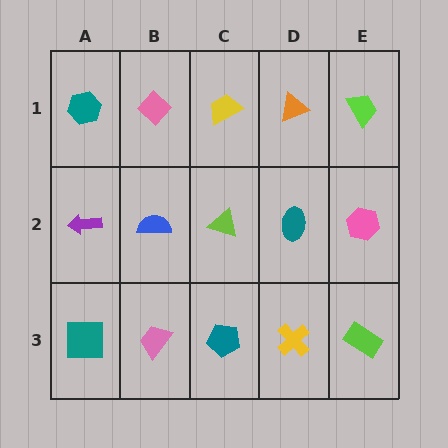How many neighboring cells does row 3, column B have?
3.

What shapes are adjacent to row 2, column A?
A teal hexagon (row 1, column A), a teal square (row 3, column A), a blue semicircle (row 2, column B).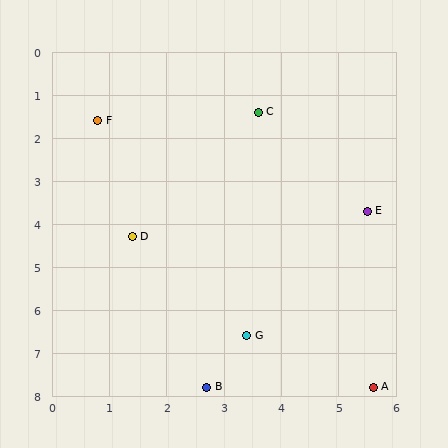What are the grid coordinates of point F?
Point F is at approximately (0.8, 1.6).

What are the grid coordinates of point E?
Point E is at approximately (5.5, 3.7).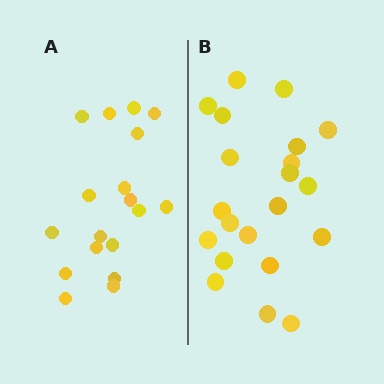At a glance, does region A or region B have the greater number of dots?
Region B (the right region) has more dots.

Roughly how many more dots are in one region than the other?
Region B has just a few more — roughly 2 or 3 more dots than region A.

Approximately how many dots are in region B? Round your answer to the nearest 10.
About 20 dots. (The exact count is 21, which rounds to 20.)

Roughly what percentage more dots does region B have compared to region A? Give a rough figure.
About 15% more.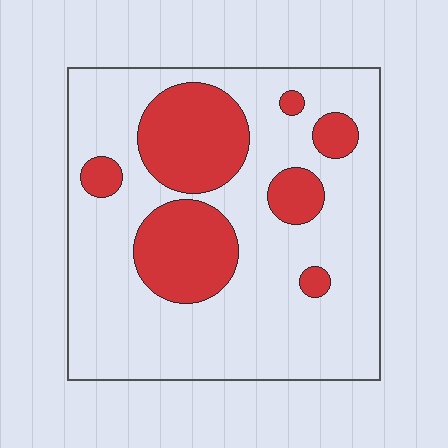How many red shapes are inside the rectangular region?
7.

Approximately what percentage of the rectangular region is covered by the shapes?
Approximately 25%.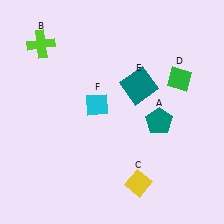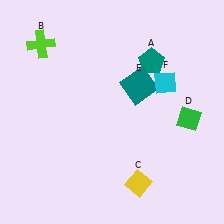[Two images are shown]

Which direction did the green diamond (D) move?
The green diamond (D) moved down.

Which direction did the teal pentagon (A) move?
The teal pentagon (A) moved up.